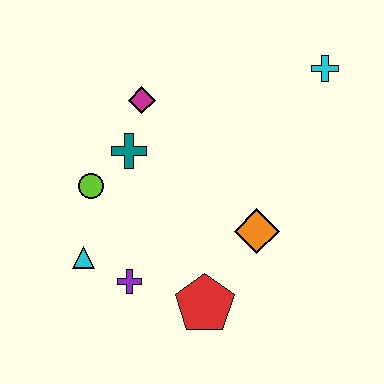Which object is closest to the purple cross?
The cyan triangle is closest to the purple cross.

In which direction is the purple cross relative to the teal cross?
The purple cross is below the teal cross.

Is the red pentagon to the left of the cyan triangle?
No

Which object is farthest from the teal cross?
The cyan cross is farthest from the teal cross.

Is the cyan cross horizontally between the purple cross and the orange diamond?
No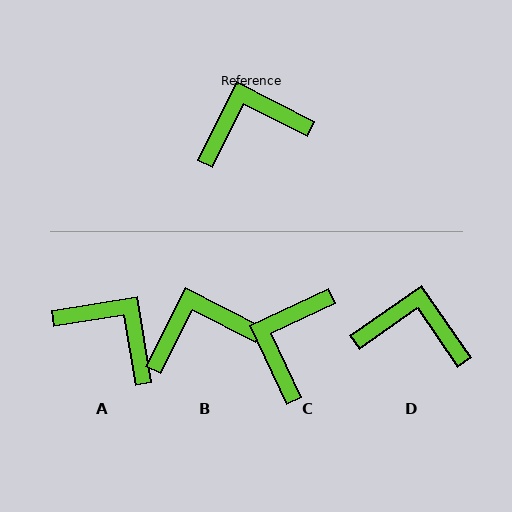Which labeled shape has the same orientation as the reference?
B.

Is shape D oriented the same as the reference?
No, it is off by about 29 degrees.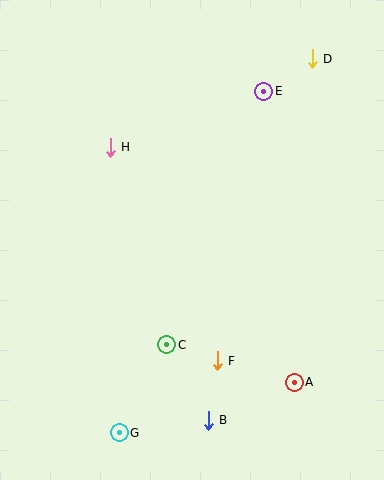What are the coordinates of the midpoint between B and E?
The midpoint between B and E is at (236, 256).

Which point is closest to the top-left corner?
Point H is closest to the top-left corner.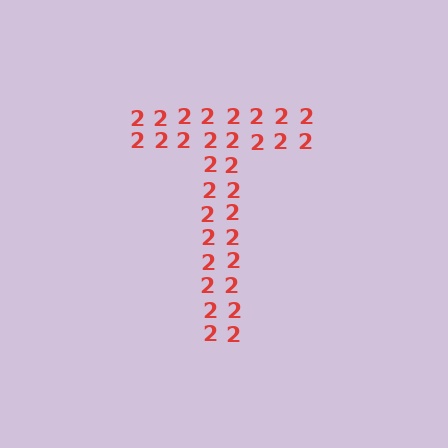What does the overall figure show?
The overall figure shows the letter T.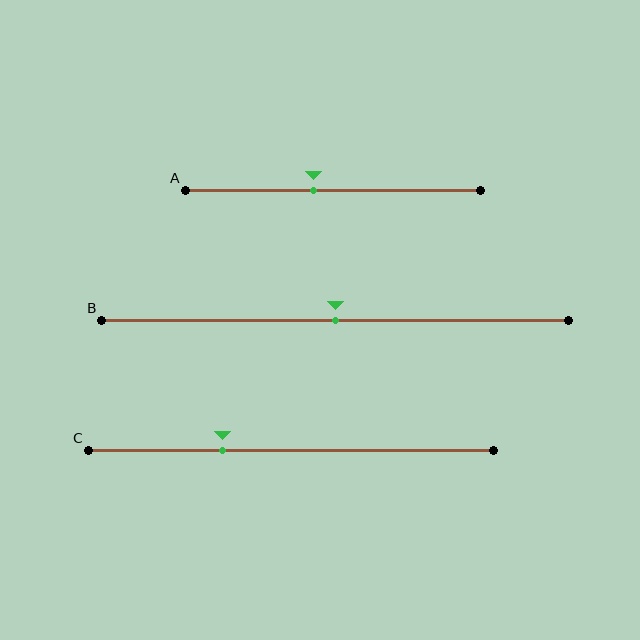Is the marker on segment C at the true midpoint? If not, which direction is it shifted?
No, the marker on segment C is shifted to the left by about 17% of the segment length.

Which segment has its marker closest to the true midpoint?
Segment B has its marker closest to the true midpoint.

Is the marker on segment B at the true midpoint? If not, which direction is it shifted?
Yes, the marker on segment B is at the true midpoint.